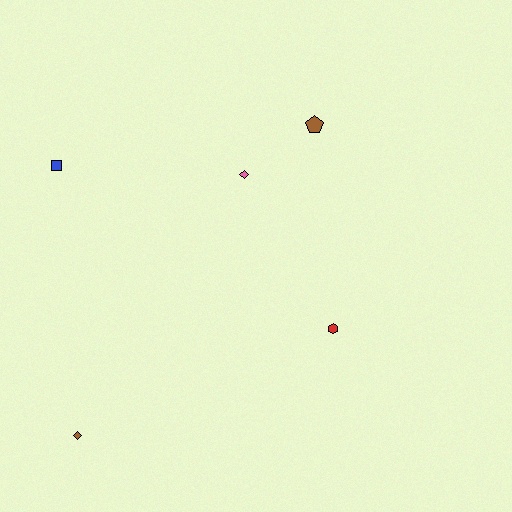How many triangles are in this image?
There are no triangles.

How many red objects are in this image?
There is 1 red object.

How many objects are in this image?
There are 5 objects.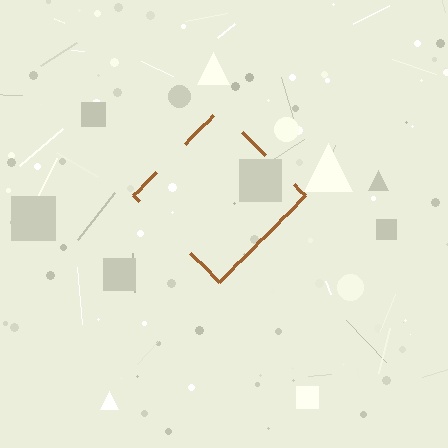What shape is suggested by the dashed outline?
The dashed outline suggests a diamond.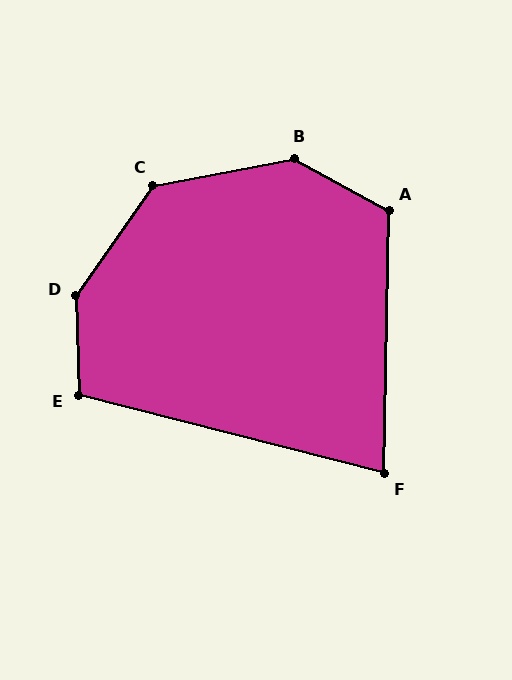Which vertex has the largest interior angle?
D, at approximately 143 degrees.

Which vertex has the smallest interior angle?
F, at approximately 77 degrees.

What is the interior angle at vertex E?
Approximately 106 degrees (obtuse).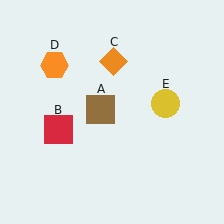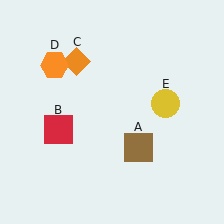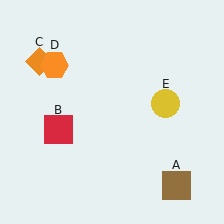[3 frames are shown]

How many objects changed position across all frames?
2 objects changed position: brown square (object A), orange diamond (object C).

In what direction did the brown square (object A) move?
The brown square (object A) moved down and to the right.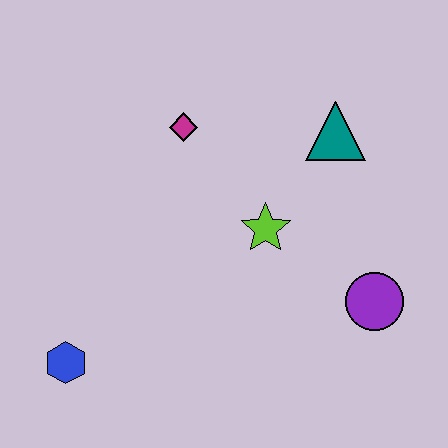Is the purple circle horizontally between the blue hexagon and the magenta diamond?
No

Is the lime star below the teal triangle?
Yes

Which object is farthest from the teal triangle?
The blue hexagon is farthest from the teal triangle.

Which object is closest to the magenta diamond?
The lime star is closest to the magenta diamond.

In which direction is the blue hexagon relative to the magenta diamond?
The blue hexagon is below the magenta diamond.